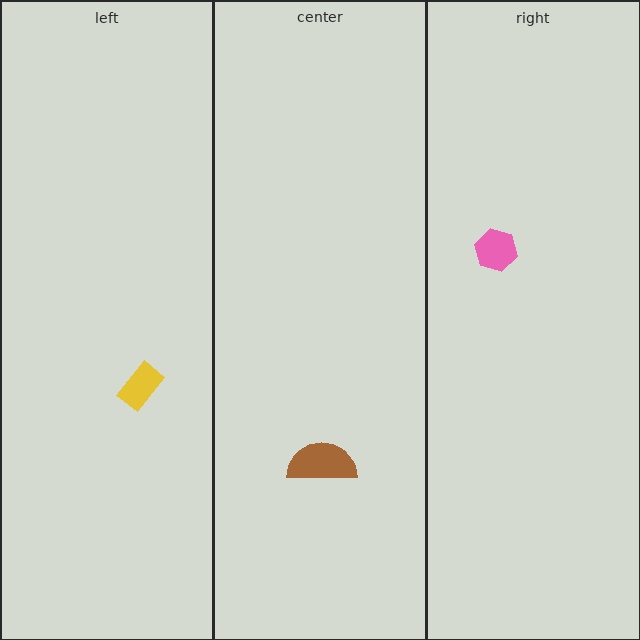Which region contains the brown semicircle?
The center region.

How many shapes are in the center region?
1.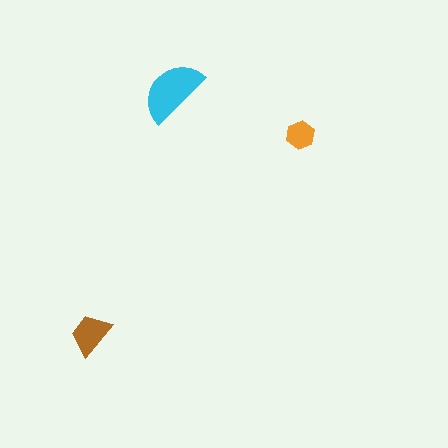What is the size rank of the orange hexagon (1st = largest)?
3rd.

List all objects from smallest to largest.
The orange hexagon, the brown trapezoid, the cyan semicircle.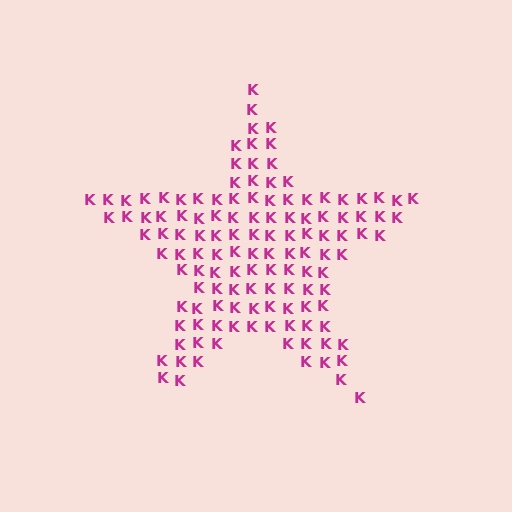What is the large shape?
The large shape is a star.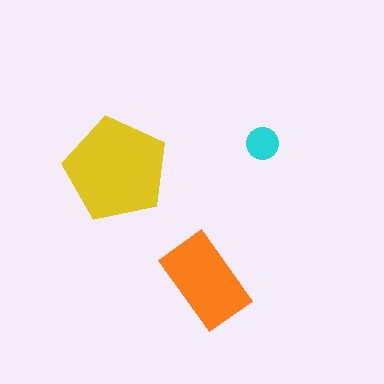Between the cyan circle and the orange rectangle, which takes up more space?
The orange rectangle.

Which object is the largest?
The yellow pentagon.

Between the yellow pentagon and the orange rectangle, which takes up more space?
The yellow pentagon.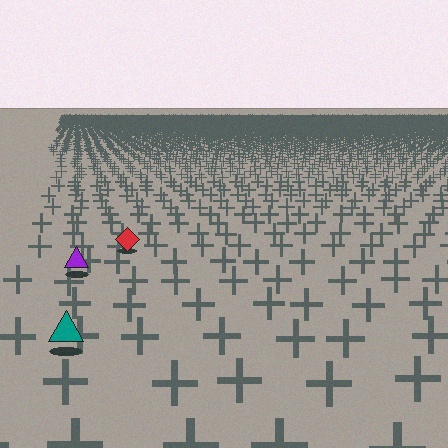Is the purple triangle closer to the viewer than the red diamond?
Yes. The purple triangle is closer — you can tell from the texture gradient: the ground texture is coarser near it.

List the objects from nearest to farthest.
From nearest to farthest: the teal triangle, the purple triangle, the red diamond.